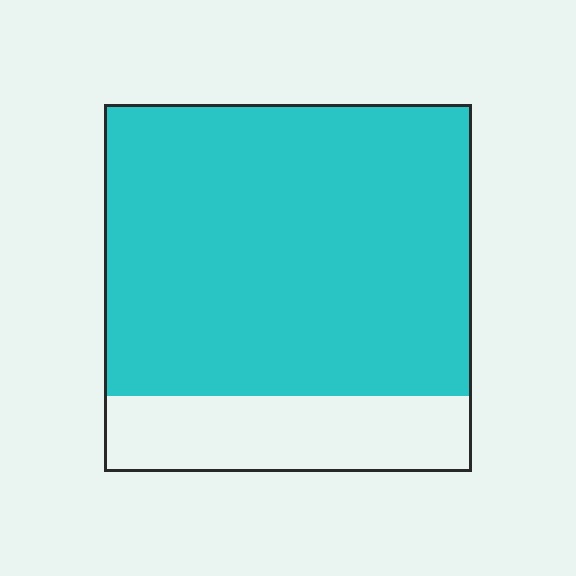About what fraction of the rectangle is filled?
About four fifths (4/5).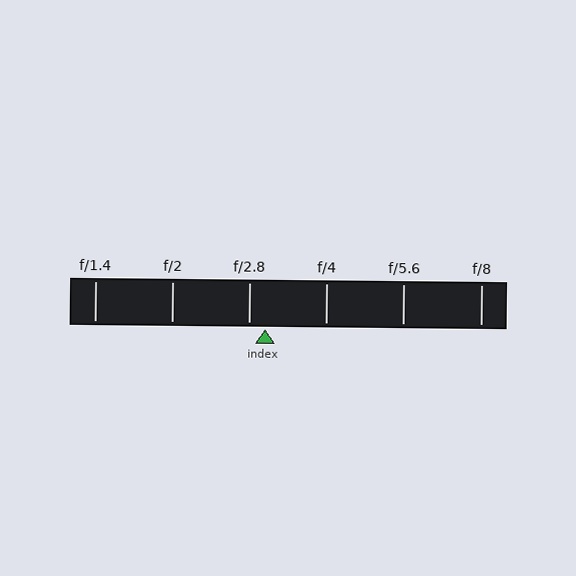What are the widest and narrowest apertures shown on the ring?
The widest aperture shown is f/1.4 and the narrowest is f/8.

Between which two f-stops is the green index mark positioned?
The index mark is between f/2.8 and f/4.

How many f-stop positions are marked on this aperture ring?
There are 6 f-stop positions marked.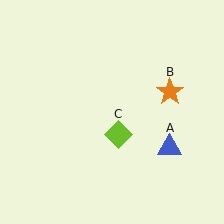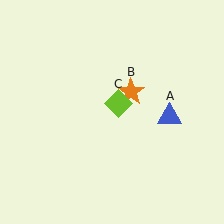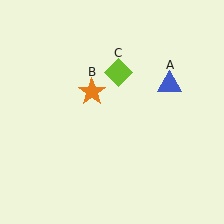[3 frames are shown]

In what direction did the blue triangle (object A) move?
The blue triangle (object A) moved up.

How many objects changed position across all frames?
3 objects changed position: blue triangle (object A), orange star (object B), lime diamond (object C).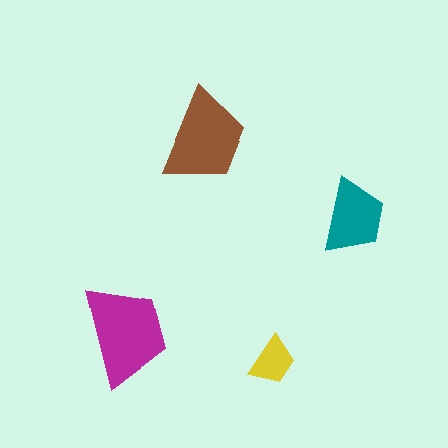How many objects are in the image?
There are 4 objects in the image.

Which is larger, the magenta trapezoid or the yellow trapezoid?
The magenta one.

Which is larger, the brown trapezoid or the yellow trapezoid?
The brown one.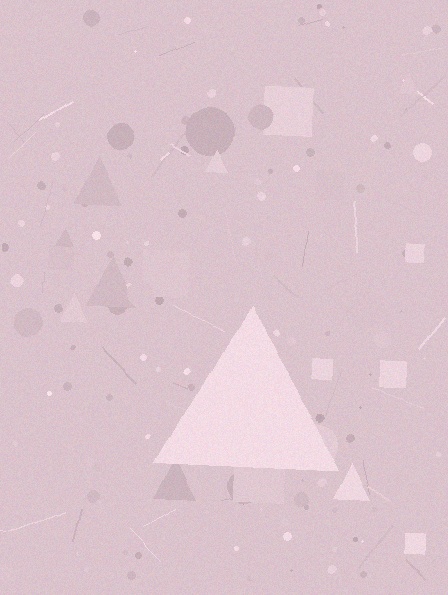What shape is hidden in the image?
A triangle is hidden in the image.